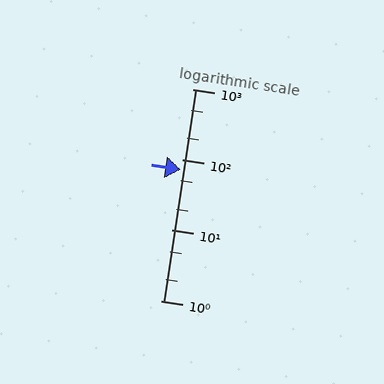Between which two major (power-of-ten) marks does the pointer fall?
The pointer is between 10 and 100.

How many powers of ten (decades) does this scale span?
The scale spans 3 decades, from 1 to 1000.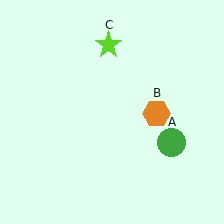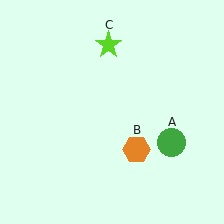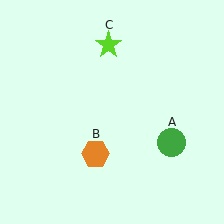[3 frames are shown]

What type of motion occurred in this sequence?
The orange hexagon (object B) rotated clockwise around the center of the scene.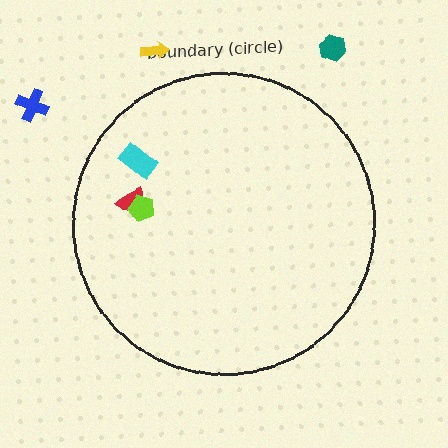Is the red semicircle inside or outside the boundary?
Inside.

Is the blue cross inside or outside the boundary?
Outside.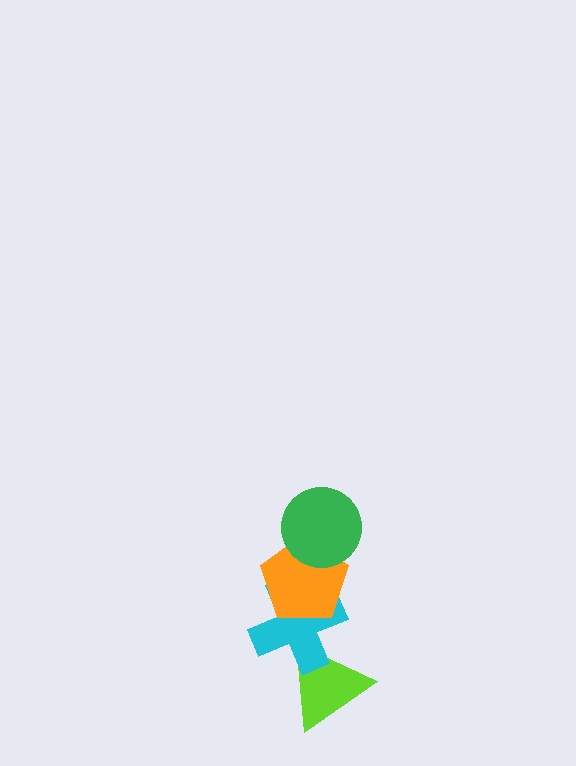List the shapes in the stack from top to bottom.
From top to bottom: the green circle, the orange pentagon, the cyan cross, the lime triangle.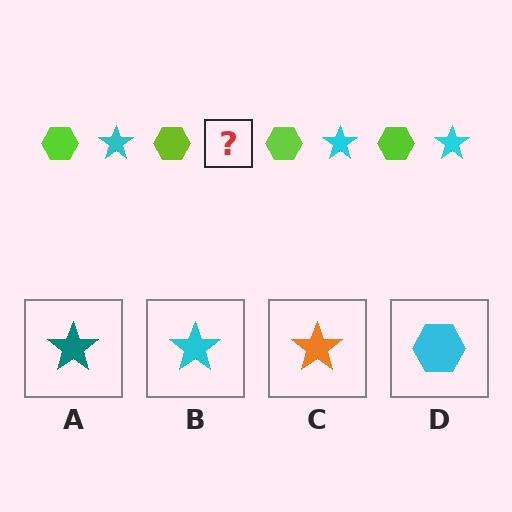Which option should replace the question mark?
Option B.